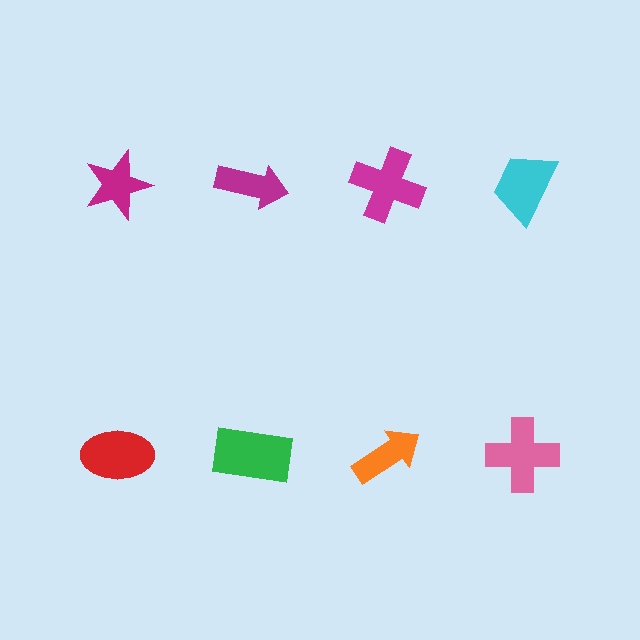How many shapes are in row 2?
4 shapes.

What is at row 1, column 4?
A cyan trapezoid.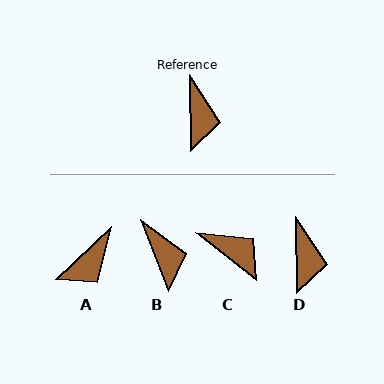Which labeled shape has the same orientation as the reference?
D.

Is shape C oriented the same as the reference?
No, it is off by about 51 degrees.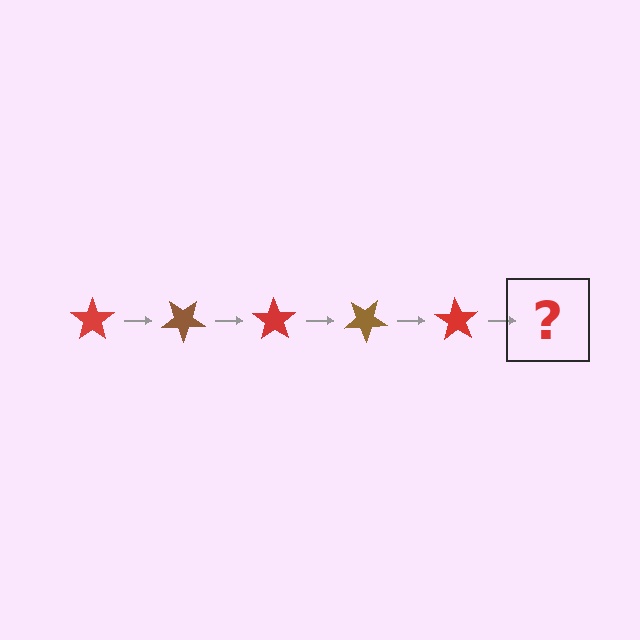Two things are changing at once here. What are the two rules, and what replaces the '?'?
The two rules are that it rotates 35 degrees each step and the color cycles through red and brown. The '?' should be a brown star, rotated 175 degrees from the start.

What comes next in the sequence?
The next element should be a brown star, rotated 175 degrees from the start.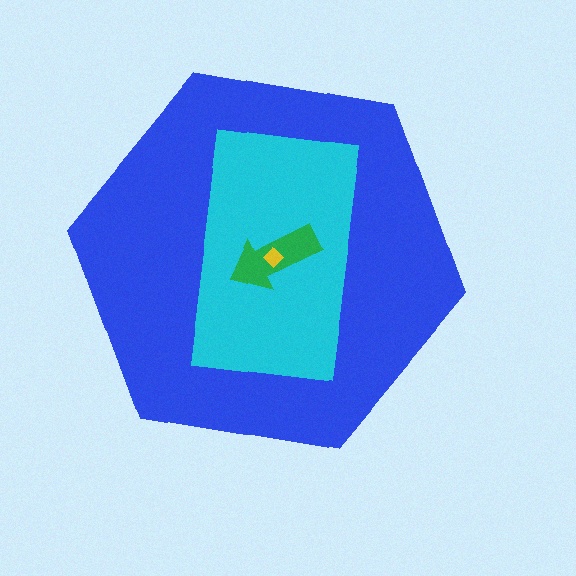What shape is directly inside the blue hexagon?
The cyan rectangle.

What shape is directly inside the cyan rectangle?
The green arrow.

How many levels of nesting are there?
4.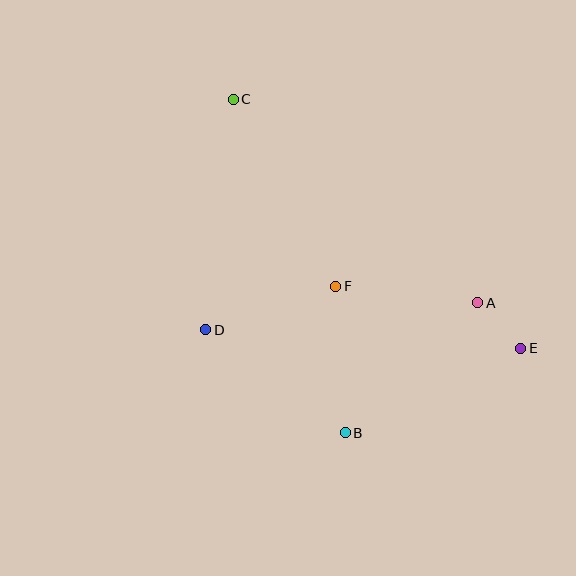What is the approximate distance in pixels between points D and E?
The distance between D and E is approximately 316 pixels.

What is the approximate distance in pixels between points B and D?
The distance between B and D is approximately 173 pixels.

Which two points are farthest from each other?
Points C and E are farthest from each other.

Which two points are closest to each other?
Points A and E are closest to each other.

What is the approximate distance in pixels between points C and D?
The distance between C and D is approximately 232 pixels.